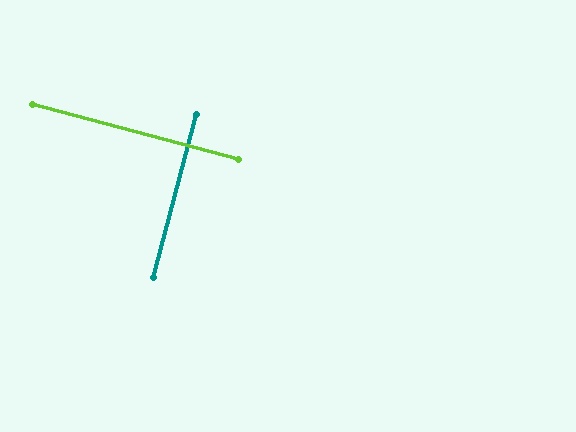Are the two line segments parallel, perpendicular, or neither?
Perpendicular — they meet at approximately 90°.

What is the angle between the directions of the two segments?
Approximately 90 degrees.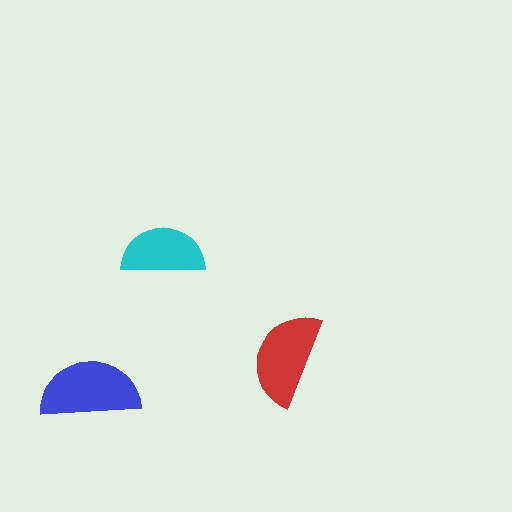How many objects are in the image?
There are 3 objects in the image.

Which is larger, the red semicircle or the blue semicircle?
The blue one.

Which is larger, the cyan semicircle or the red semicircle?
The red one.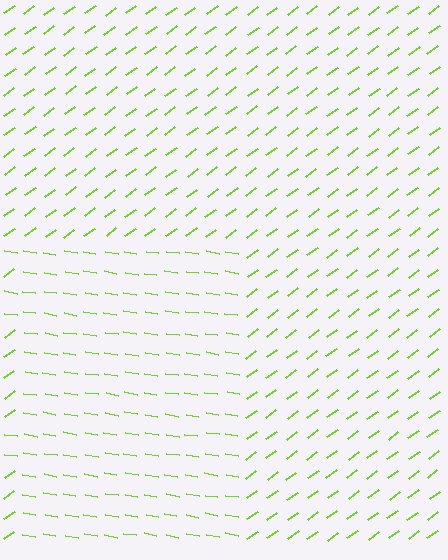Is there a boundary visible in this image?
Yes, there is a texture boundary formed by a change in line orientation.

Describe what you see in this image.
The image is filled with small lime line segments. A rectangle region in the image has lines oriented differently from the surrounding lines, creating a visible texture boundary.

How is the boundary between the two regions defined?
The boundary is defined purely by a change in line orientation (approximately 45 degrees difference). All lines are the same color and thickness.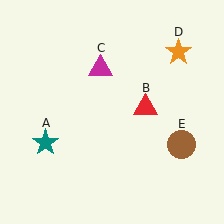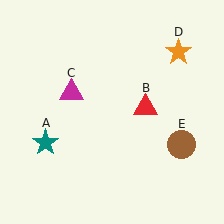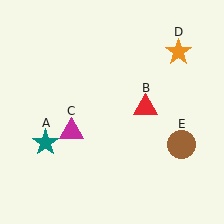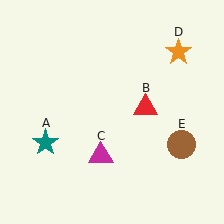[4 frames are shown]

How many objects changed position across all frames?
1 object changed position: magenta triangle (object C).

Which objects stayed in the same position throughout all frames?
Teal star (object A) and red triangle (object B) and orange star (object D) and brown circle (object E) remained stationary.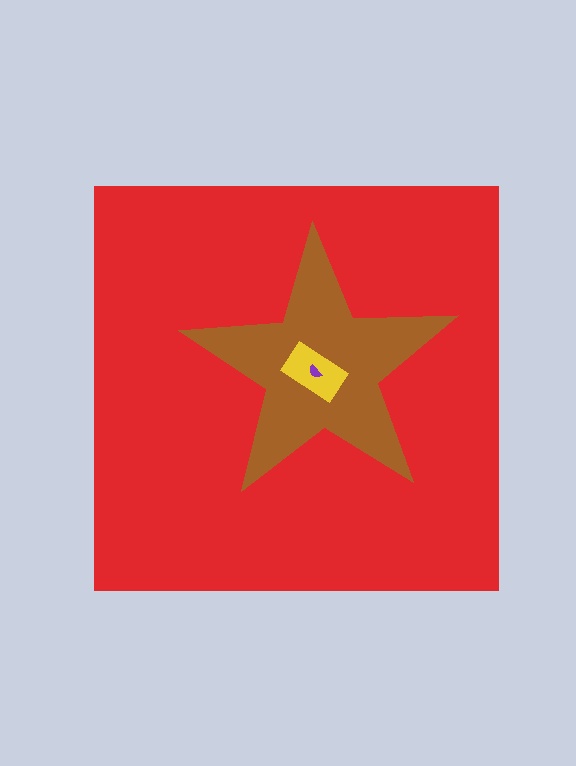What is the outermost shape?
The red square.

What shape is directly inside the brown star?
The yellow rectangle.